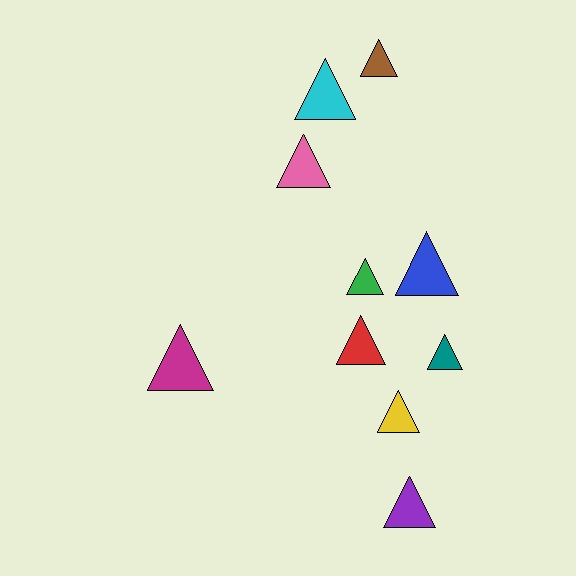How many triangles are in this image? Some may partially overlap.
There are 10 triangles.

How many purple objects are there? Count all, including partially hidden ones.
There is 1 purple object.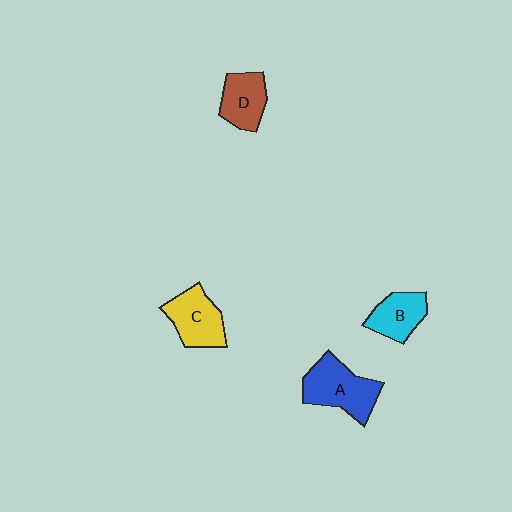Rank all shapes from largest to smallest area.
From largest to smallest: A (blue), C (yellow), D (brown), B (cyan).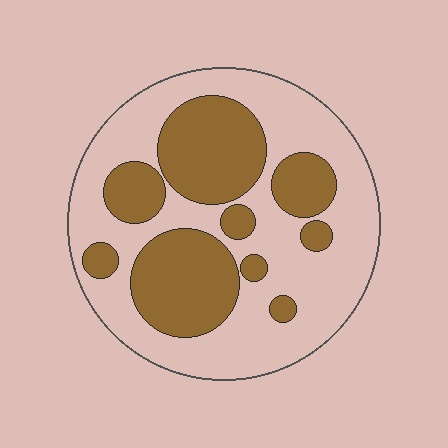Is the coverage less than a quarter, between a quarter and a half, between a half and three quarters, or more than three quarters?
Between a quarter and a half.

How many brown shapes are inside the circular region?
9.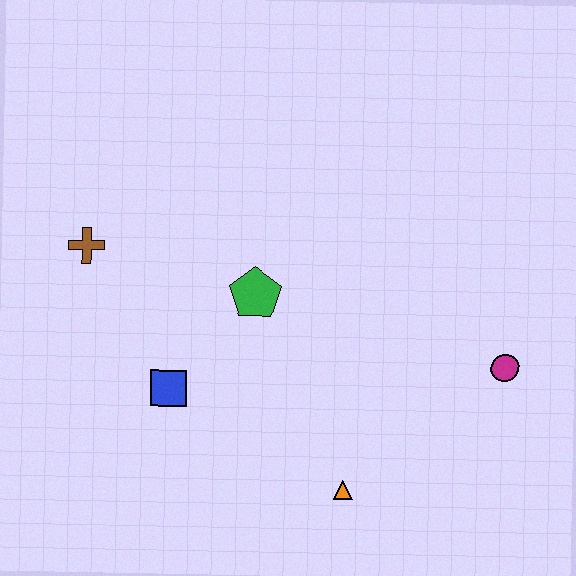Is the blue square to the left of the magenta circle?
Yes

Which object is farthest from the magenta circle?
The brown cross is farthest from the magenta circle.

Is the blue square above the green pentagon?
No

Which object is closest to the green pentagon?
The blue square is closest to the green pentagon.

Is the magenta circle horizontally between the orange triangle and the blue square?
No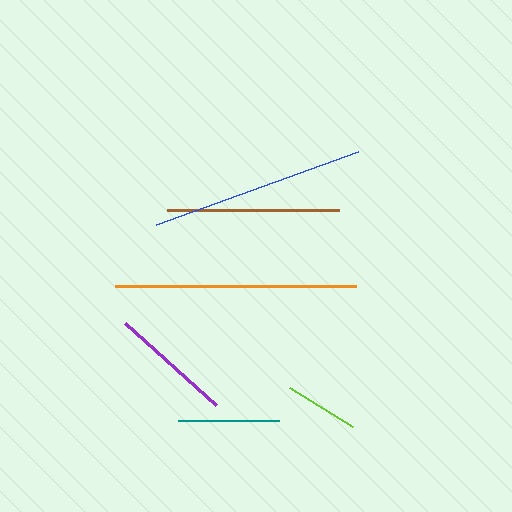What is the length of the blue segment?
The blue segment is approximately 214 pixels long.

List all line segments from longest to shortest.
From longest to shortest: orange, blue, brown, purple, teal, lime.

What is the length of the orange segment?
The orange segment is approximately 241 pixels long.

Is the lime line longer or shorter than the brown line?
The brown line is longer than the lime line.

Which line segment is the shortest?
The lime line is the shortest at approximately 74 pixels.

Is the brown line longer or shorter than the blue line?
The blue line is longer than the brown line.